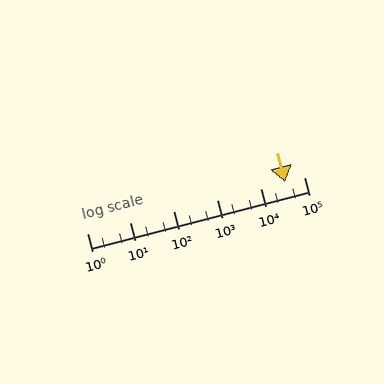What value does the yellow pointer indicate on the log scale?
The pointer indicates approximately 36000.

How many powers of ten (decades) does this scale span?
The scale spans 5 decades, from 1 to 100000.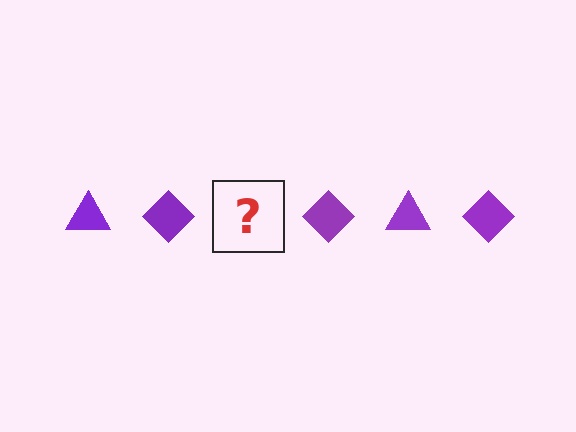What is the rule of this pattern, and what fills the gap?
The rule is that the pattern cycles through triangle, diamond shapes in purple. The gap should be filled with a purple triangle.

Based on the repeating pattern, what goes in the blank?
The blank should be a purple triangle.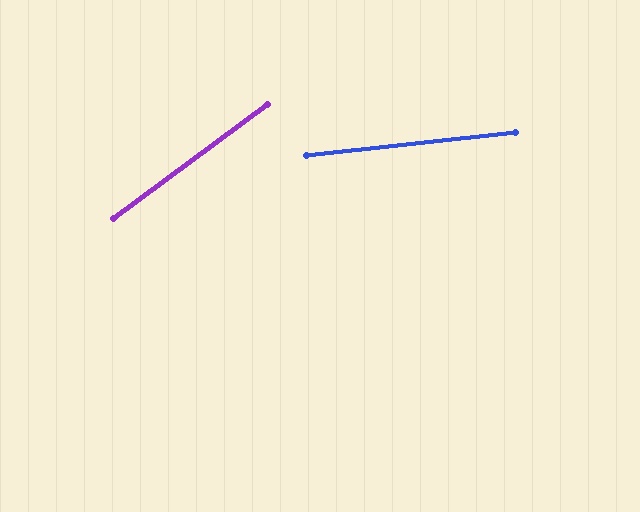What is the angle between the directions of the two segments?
Approximately 30 degrees.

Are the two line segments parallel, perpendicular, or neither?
Neither parallel nor perpendicular — they differ by about 30°.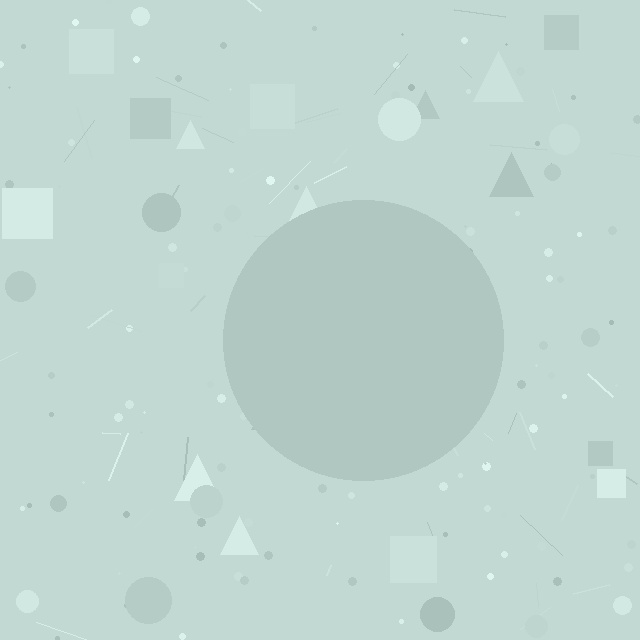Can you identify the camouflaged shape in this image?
The camouflaged shape is a circle.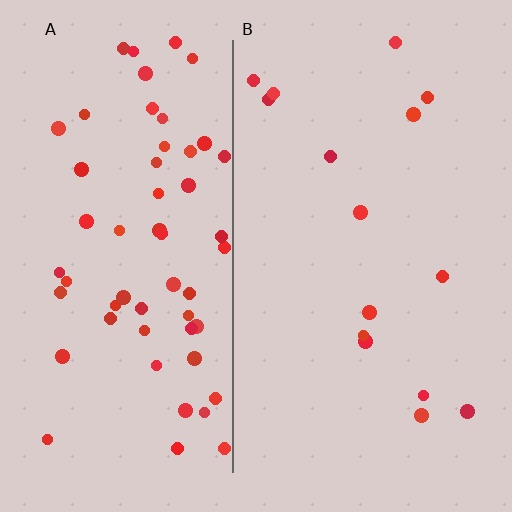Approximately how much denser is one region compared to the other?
Approximately 3.8× — region A over region B.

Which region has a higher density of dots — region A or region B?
A (the left).